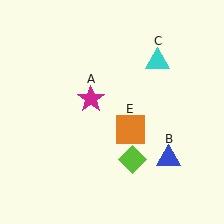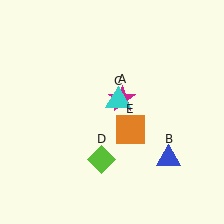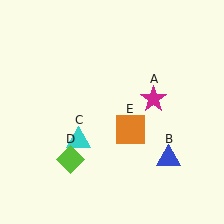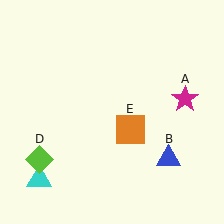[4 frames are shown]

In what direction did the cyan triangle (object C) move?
The cyan triangle (object C) moved down and to the left.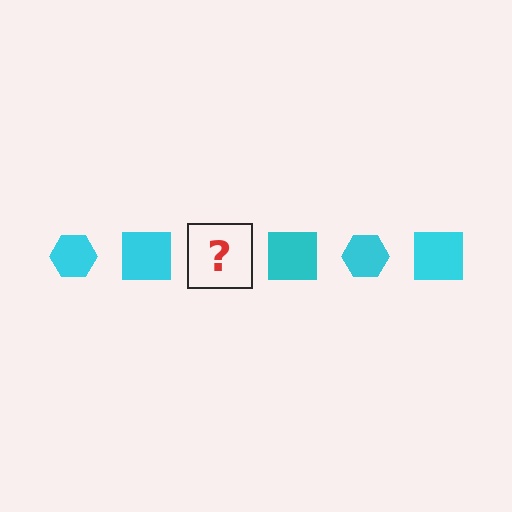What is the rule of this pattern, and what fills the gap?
The rule is that the pattern cycles through hexagon, square shapes in cyan. The gap should be filled with a cyan hexagon.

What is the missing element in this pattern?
The missing element is a cyan hexagon.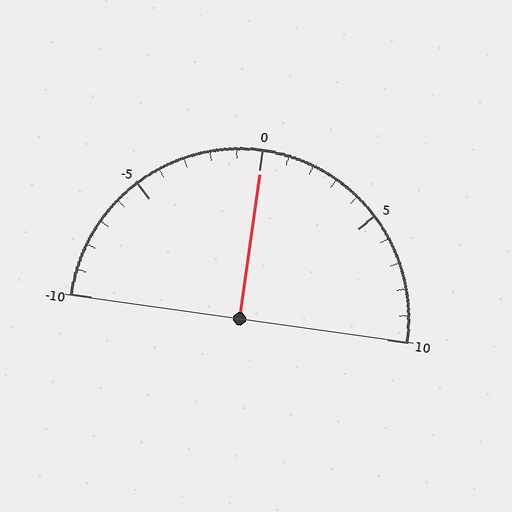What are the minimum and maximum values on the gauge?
The gauge ranges from -10 to 10.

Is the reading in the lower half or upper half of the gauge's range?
The reading is in the upper half of the range (-10 to 10).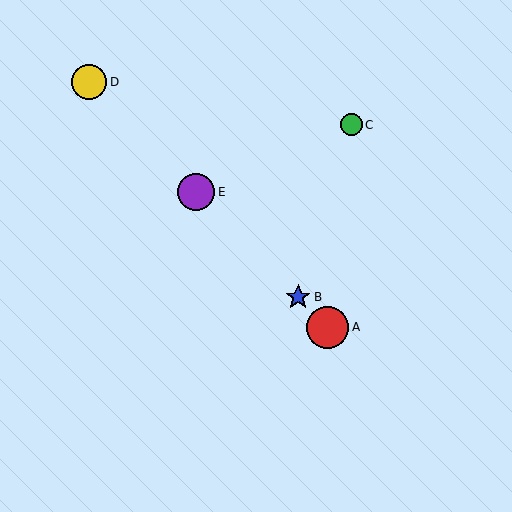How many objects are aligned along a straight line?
4 objects (A, B, D, E) are aligned along a straight line.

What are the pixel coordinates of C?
Object C is at (351, 125).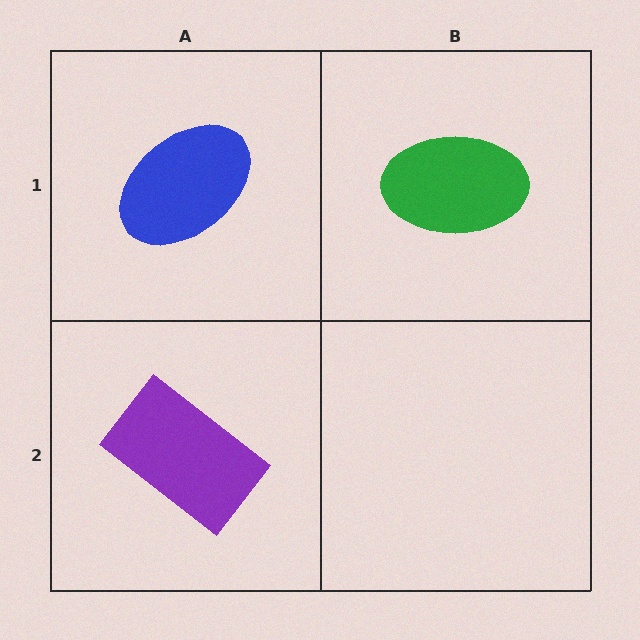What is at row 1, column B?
A green ellipse.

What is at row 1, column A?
A blue ellipse.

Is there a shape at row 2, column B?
No, that cell is empty.